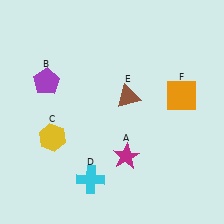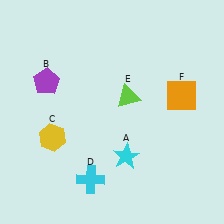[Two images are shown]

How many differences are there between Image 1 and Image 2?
There are 2 differences between the two images.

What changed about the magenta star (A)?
In Image 1, A is magenta. In Image 2, it changed to cyan.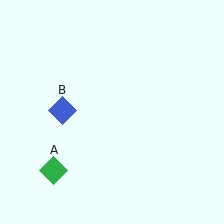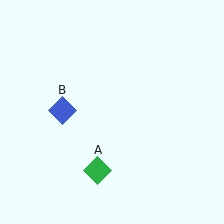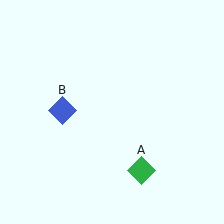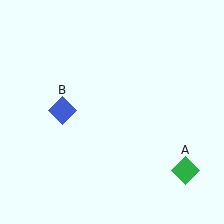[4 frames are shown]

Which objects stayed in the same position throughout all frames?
Blue diamond (object B) remained stationary.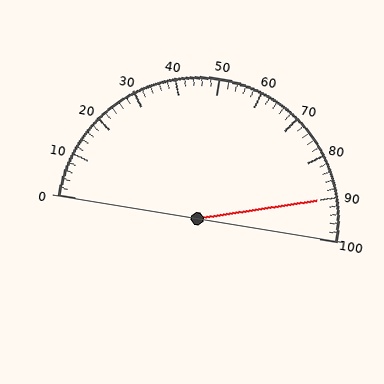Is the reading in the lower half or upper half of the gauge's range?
The reading is in the upper half of the range (0 to 100).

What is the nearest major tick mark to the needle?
The nearest major tick mark is 90.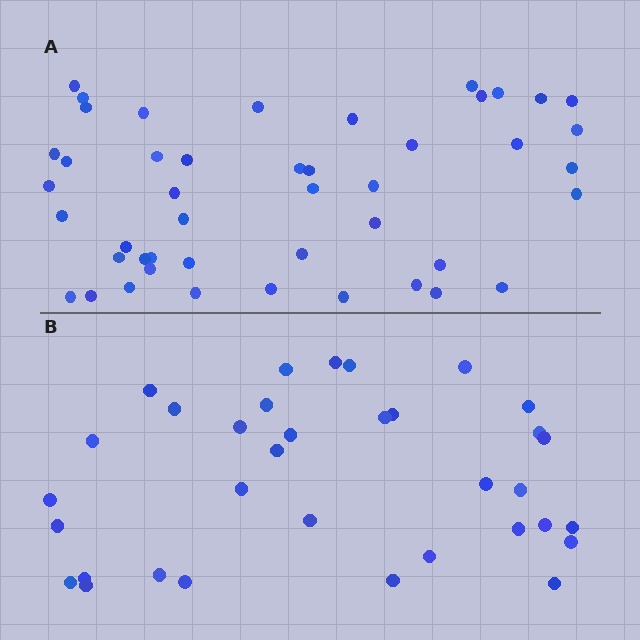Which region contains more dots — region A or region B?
Region A (the top region) has more dots.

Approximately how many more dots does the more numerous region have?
Region A has roughly 12 or so more dots than region B.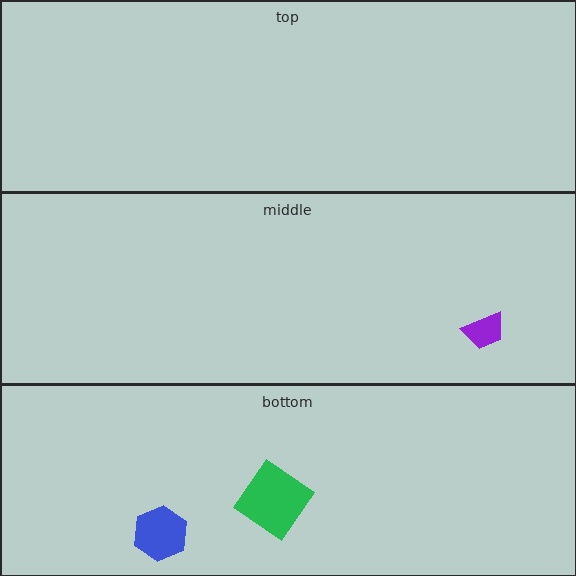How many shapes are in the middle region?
1.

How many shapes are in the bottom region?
2.